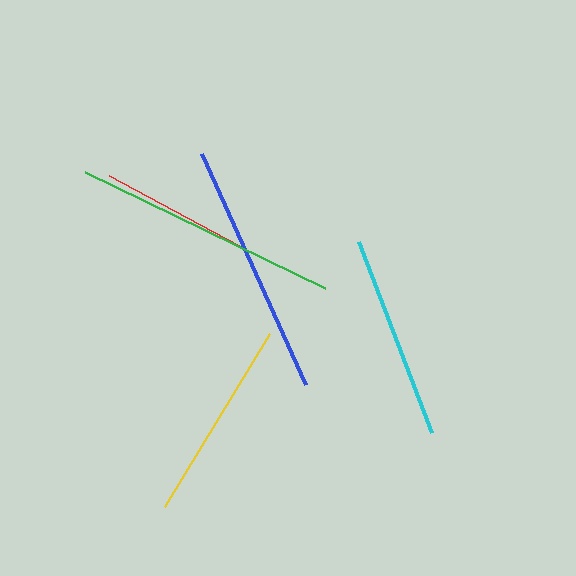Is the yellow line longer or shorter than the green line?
The green line is longer than the yellow line.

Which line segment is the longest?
The green line is the longest at approximately 266 pixels.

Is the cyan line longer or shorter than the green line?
The green line is longer than the cyan line.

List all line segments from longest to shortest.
From longest to shortest: green, blue, cyan, yellow, red.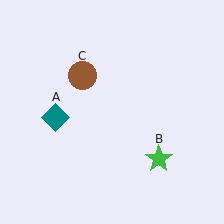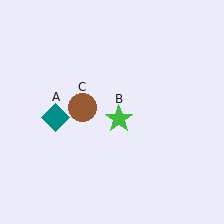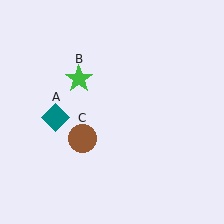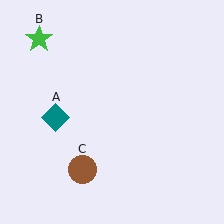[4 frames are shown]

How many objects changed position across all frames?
2 objects changed position: green star (object B), brown circle (object C).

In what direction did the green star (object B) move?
The green star (object B) moved up and to the left.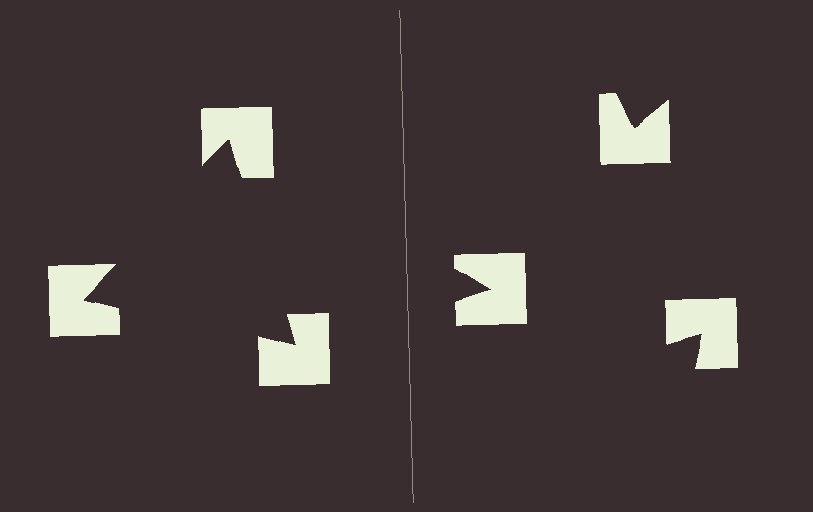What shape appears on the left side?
An illusory triangle.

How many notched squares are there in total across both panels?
6 — 3 on each side.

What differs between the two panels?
The notched squares are positioned identically on both sides; only the wedge orientations differ. On the left they align to a triangle; on the right they are misaligned.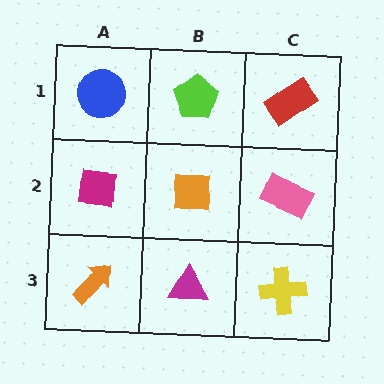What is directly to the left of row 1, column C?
A lime pentagon.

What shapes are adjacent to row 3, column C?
A pink rectangle (row 2, column C), a magenta triangle (row 3, column B).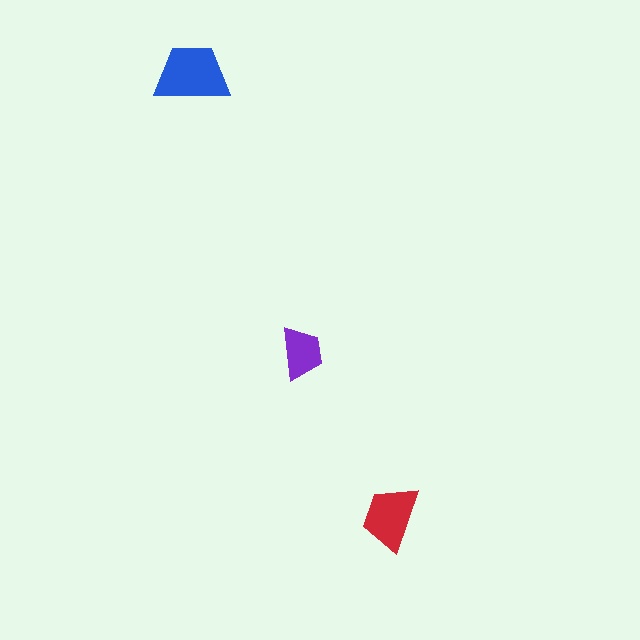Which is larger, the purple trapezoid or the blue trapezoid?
The blue one.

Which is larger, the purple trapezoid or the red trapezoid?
The red one.